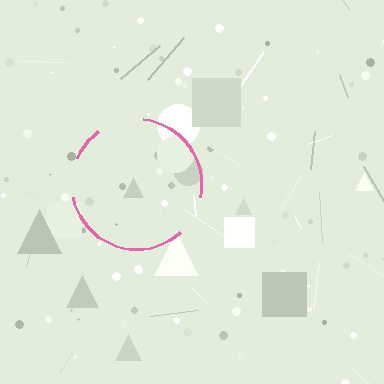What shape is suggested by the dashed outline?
The dashed outline suggests a circle.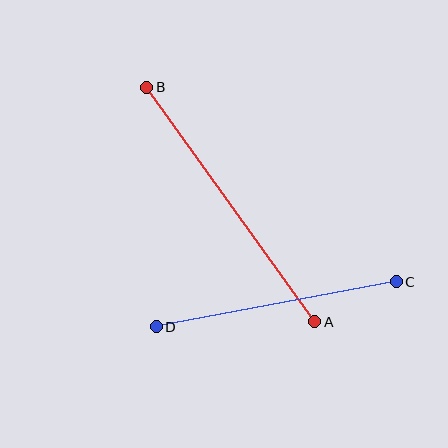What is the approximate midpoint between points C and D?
The midpoint is at approximately (276, 304) pixels.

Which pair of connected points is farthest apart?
Points A and B are farthest apart.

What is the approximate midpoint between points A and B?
The midpoint is at approximately (231, 204) pixels.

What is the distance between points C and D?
The distance is approximately 244 pixels.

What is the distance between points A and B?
The distance is approximately 289 pixels.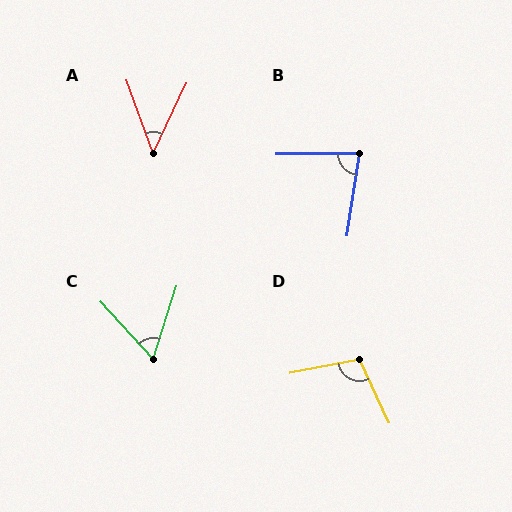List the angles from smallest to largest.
A (45°), C (61°), B (81°), D (104°).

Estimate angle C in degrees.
Approximately 61 degrees.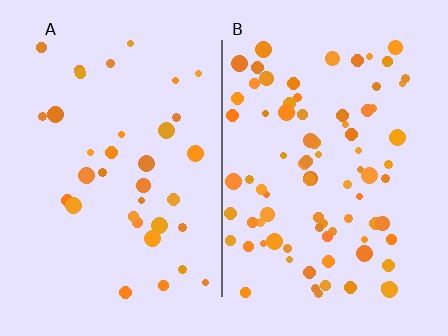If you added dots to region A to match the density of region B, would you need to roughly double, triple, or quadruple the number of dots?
Approximately double.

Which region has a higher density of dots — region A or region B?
B (the right).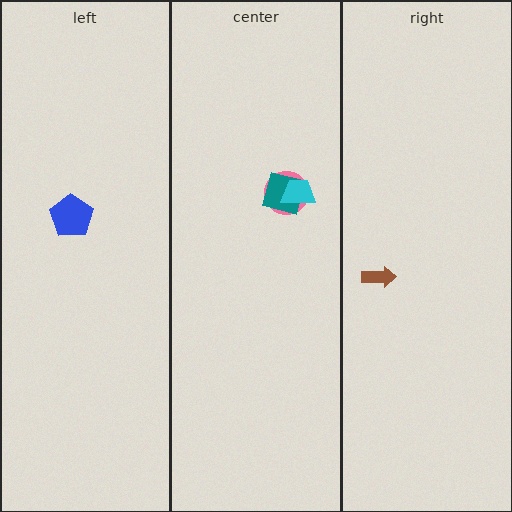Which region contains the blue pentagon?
The left region.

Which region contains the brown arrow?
The right region.